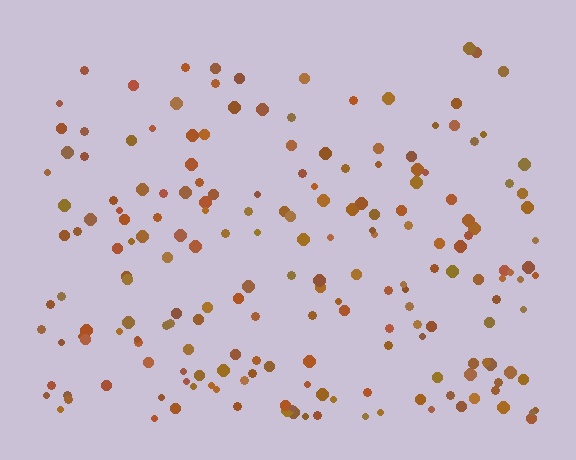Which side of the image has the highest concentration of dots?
The bottom.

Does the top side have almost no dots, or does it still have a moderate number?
Still a moderate number, just noticeably fewer than the bottom.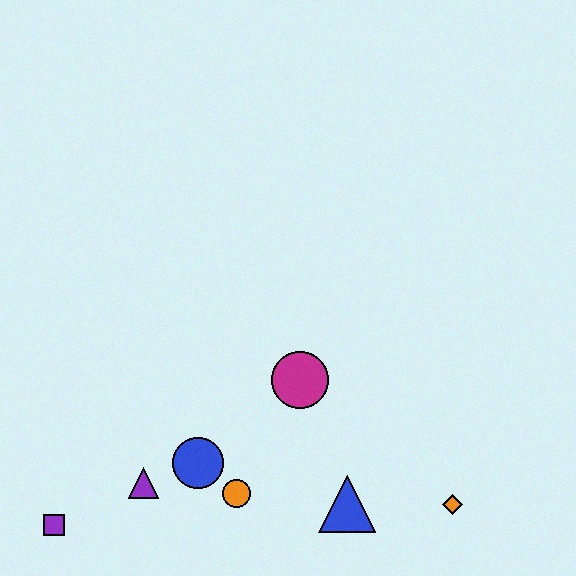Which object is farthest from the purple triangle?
The orange diamond is farthest from the purple triangle.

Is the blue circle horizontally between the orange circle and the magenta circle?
No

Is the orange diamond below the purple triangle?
Yes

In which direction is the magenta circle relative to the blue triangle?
The magenta circle is above the blue triangle.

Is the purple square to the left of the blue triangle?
Yes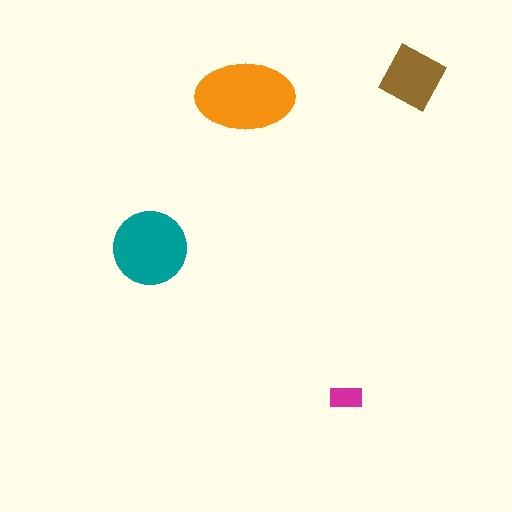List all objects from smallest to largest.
The magenta rectangle, the brown diamond, the teal circle, the orange ellipse.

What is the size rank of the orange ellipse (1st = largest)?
1st.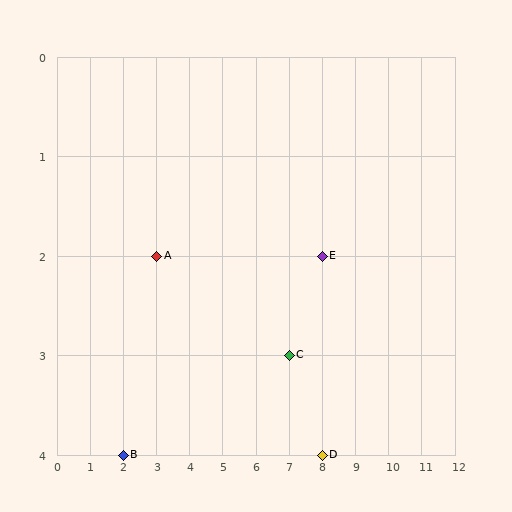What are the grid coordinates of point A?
Point A is at grid coordinates (3, 2).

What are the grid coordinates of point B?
Point B is at grid coordinates (2, 4).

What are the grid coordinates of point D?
Point D is at grid coordinates (8, 4).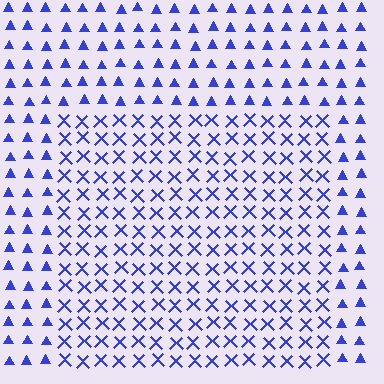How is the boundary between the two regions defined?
The boundary is defined by a change in element shape: X marks inside vs. triangles outside. All elements share the same color and spacing.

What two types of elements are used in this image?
The image uses X marks inside the rectangle region and triangles outside it.